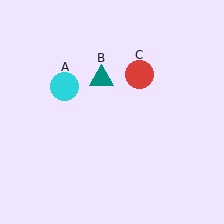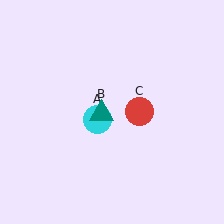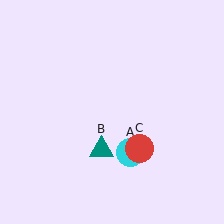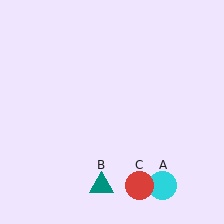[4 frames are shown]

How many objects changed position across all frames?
3 objects changed position: cyan circle (object A), teal triangle (object B), red circle (object C).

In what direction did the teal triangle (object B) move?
The teal triangle (object B) moved down.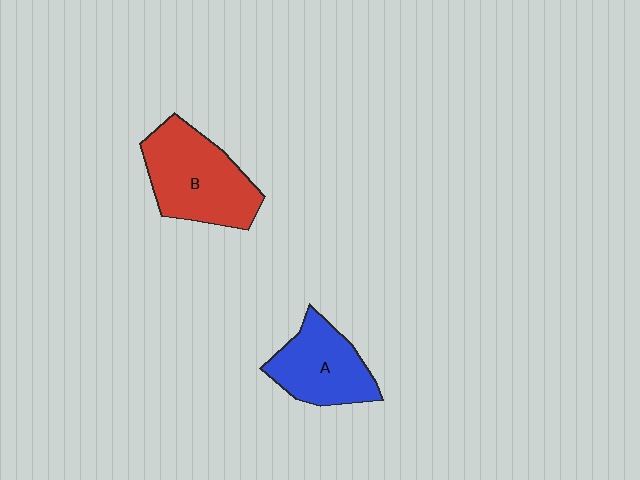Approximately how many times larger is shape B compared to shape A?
Approximately 1.3 times.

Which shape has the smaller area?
Shape A (blue).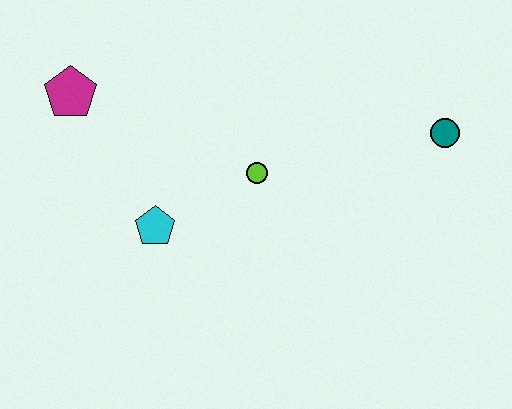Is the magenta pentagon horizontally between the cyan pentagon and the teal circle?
No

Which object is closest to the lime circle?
The cyan pentagon is closest to the lime circle.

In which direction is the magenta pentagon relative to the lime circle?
The magenta pentagon is to the left of the lime circle.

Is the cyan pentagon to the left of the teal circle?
Yes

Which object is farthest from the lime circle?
The magenta pentagon is farthest from the lime circle.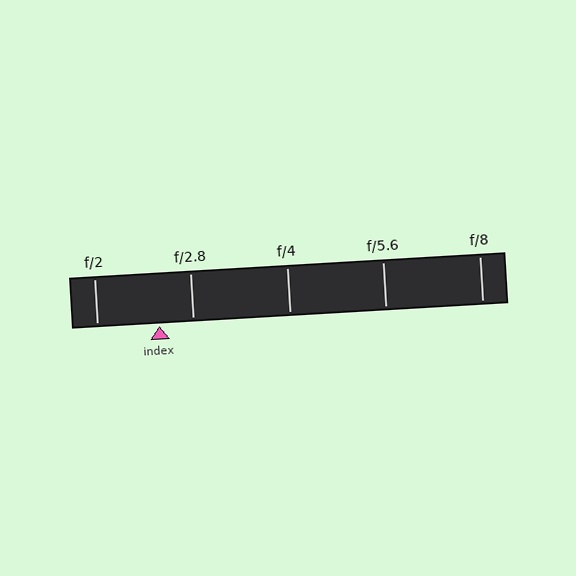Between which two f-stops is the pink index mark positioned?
The index mark is between f/2 and f/2.8.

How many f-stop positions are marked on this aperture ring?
There are 5 f-stop positions marked.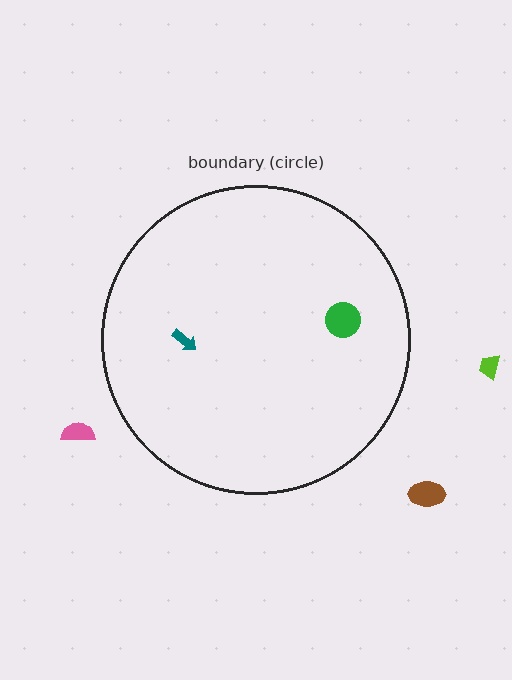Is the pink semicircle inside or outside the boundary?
Outside.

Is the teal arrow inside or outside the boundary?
Inside.